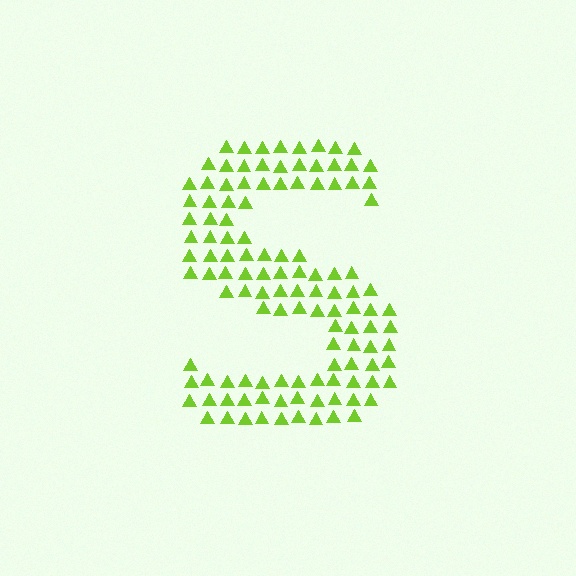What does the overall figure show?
The overall figure shows the letter S.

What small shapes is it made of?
It is made of small triangles.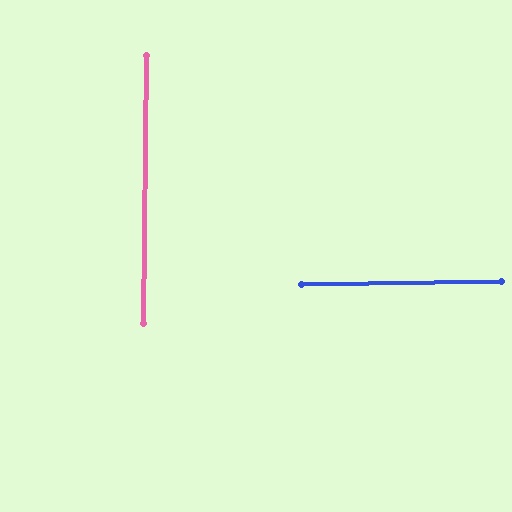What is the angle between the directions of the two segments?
Approximately 88 degrees.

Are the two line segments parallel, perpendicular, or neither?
Perpendicular — they meet at approximately 88°.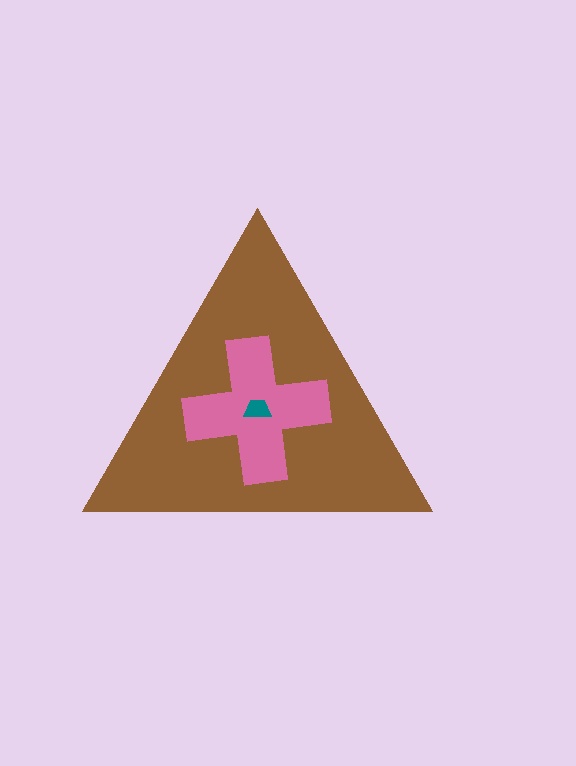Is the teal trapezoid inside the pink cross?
Yes.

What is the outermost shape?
The brown triangle.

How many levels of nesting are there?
3.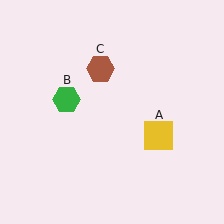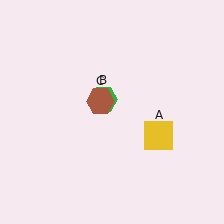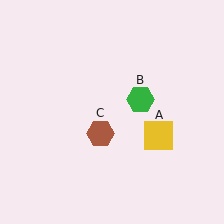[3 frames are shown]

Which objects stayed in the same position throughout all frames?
Yellow square (object A) remained stationary.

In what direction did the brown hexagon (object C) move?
The brown hexagon (object C) moved down.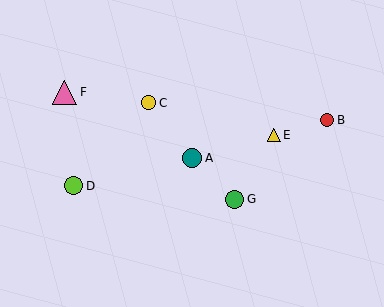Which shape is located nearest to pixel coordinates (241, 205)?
The green circle (labeled G) at (235, 199) is nearest to that location.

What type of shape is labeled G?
Shape G is a green circle.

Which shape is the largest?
The pink triangle (labeled F) is the largest.